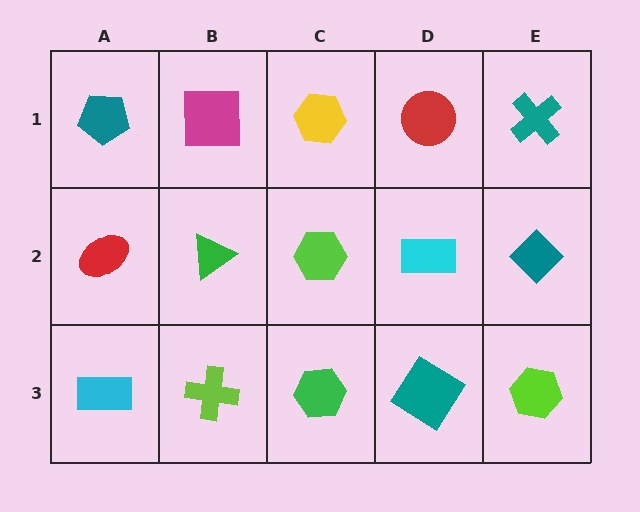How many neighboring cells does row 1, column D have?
3.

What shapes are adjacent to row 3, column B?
A green triangle (row 2, column B), a cyan rectangle (row 3, column A), a green hexagon (row 3, column C).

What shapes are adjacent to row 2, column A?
A teal pentagon (row 1, column A), a cyan rectangle (row 3, column A), a green triangle (row 2, column B).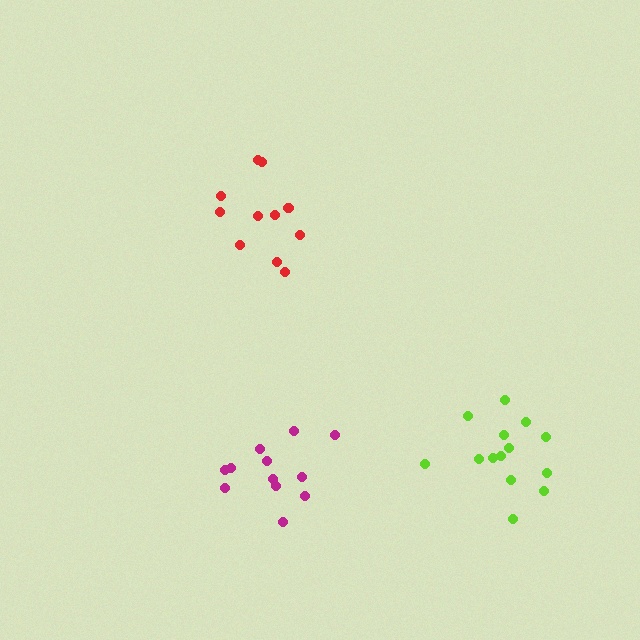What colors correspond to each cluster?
The clusters are colored: magenta, lime, red.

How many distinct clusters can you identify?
There are 3 distinct clusters.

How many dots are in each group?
Group 1: 12 dots, Group 2: 14 dots, Group 3: 11 dots (37 total).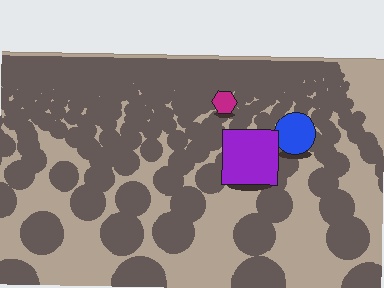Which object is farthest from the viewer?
The magenta hexagon is farthest from the viewer. It appears smaller and the ground texture around it is denser.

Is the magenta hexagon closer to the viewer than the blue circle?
No. The blue circle is closer — you can tell from the texture gradient: the ground texture is coarser near it.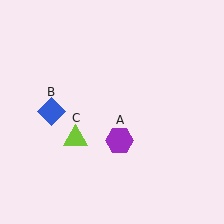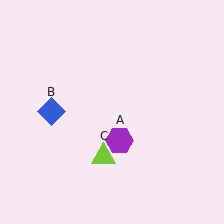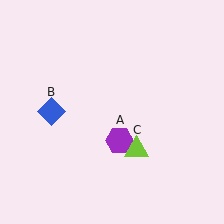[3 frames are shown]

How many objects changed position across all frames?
1 object changed position: lime triangle (object C).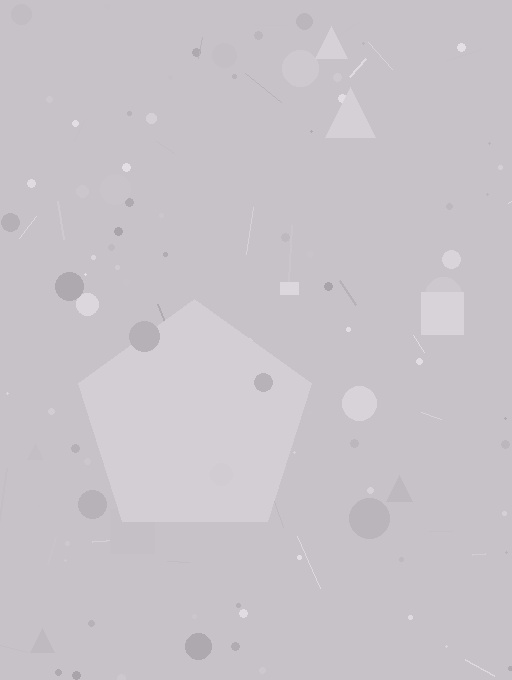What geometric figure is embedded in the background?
A pentagon is embedded in the background.